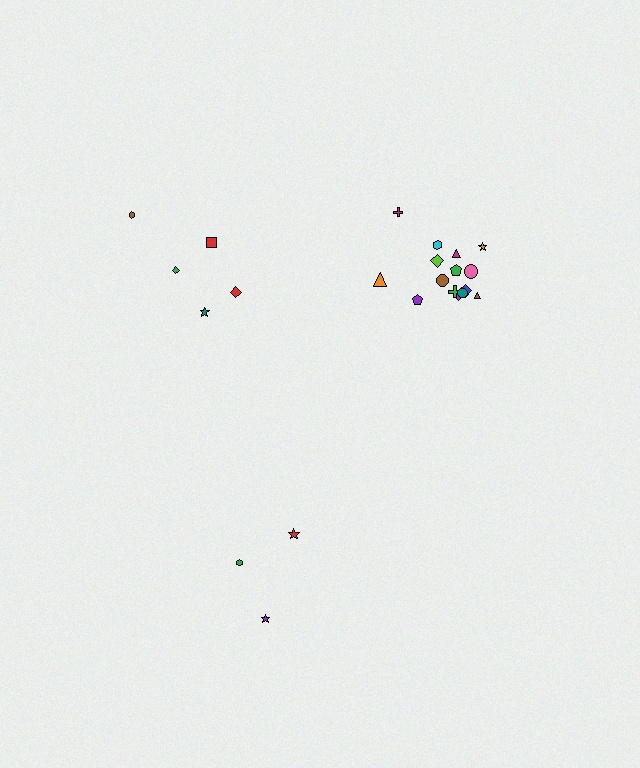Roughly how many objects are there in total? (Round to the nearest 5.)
Roughly 25 objects in total.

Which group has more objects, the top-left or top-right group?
The top-right group.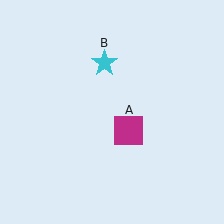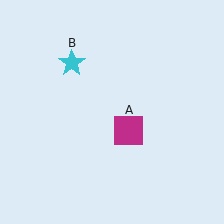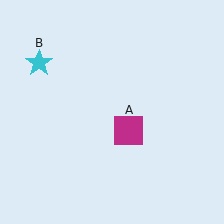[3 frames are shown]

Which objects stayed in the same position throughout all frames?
Magenta square (object A) remained stationary.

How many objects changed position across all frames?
1 object changed position: cyan star (object B).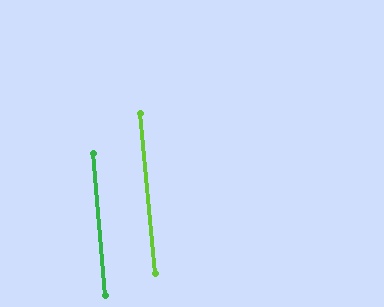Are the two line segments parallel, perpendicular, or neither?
Parallel — their directions differ by only 0.4°.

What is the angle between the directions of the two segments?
Approximately 0 degrees.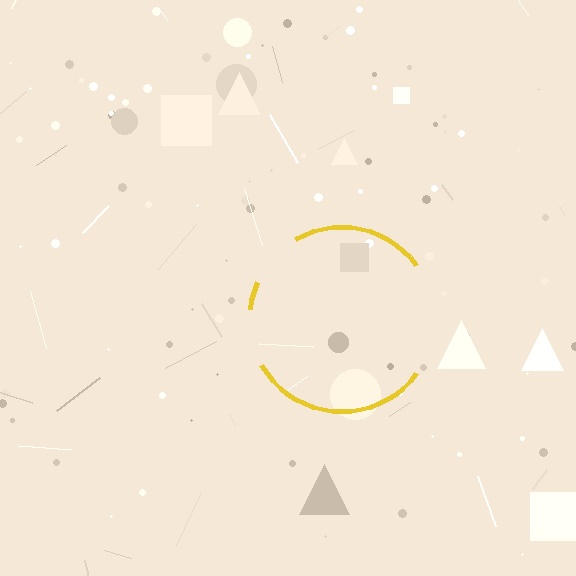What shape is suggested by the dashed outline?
The dashed outline suggests a circle.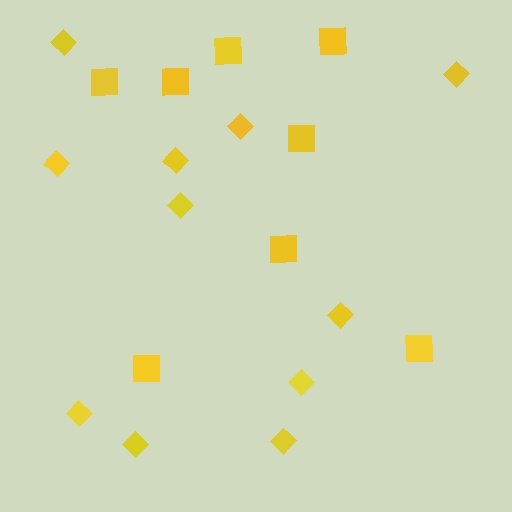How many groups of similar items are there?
There are 2 groups: one group of diamonds (11) and one group of squares (8).